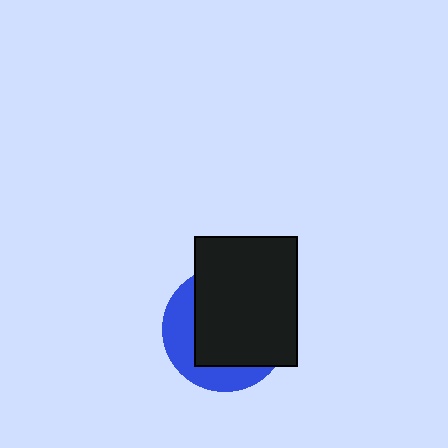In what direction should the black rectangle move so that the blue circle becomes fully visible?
The black rectangle should move toward the upper-right. That is the shortest direction to clear the overlap and leave the blue circle fully visible.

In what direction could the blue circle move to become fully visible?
The blue circle could move toward the lower-left. That would shift it out from behind the black rectangle entirely.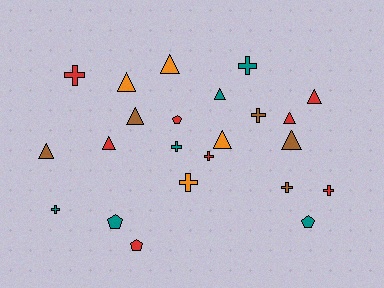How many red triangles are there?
There are 3 red triangles.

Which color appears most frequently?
Red, with 8 objects.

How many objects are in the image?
There are 23 objects.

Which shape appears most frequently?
Triangle, with 10 objects.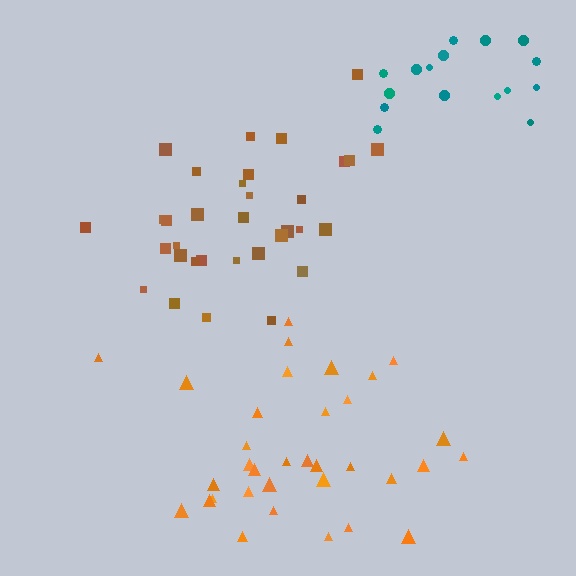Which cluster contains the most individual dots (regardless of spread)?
Orange (35).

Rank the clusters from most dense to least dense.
brown, orange, teal.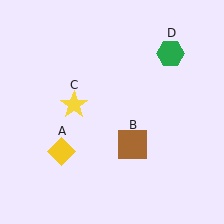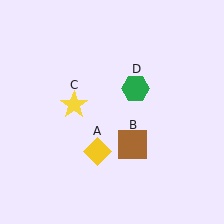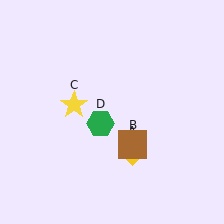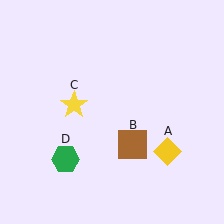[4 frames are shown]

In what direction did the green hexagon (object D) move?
The green hexagon (object D) moved down and to the left.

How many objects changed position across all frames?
2 objects changed position: yellow diamond (object A), green hexagon (object D).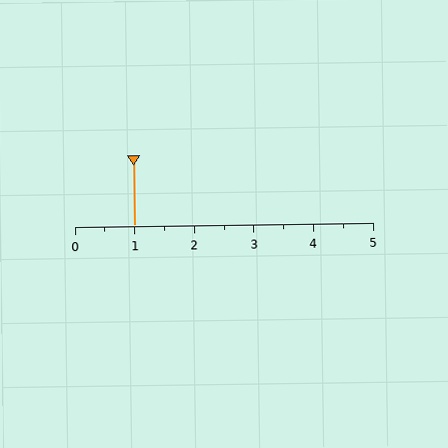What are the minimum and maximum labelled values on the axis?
The axis runs from 0 to 5.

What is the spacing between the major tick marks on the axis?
The major ticks are spaced 1 apart.